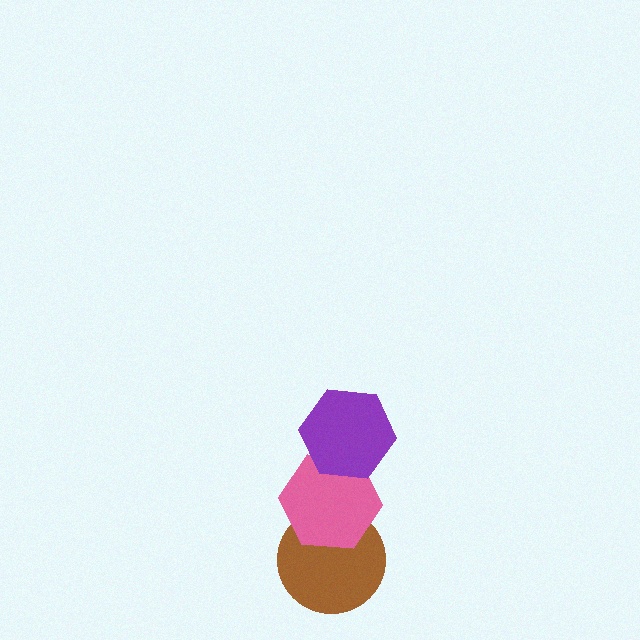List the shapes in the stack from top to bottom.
From top to bottom: the purple hexagon, the pink hexagon, the brown circle.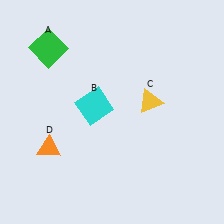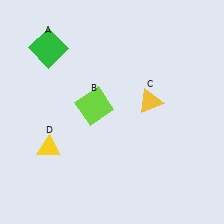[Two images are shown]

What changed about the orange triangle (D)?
In Image 1, D is orange. In Image 2, it changed to yellow.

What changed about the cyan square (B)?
In Image 1, B is cyan. In Image 2, it changed to lime.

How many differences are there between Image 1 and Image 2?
There are 2 differences between the two images.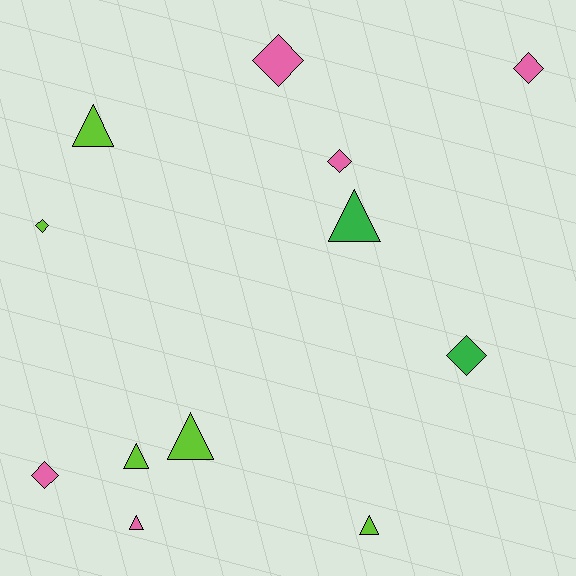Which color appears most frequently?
Lime, with 5 objects.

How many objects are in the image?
There are 12 objects.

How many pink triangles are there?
There is 1 pink triangle.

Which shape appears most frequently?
Diamond, with 6 objects.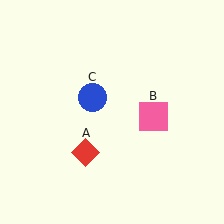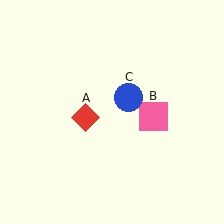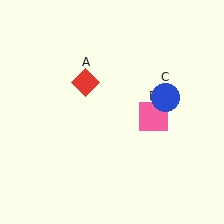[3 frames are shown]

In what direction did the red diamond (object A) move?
The red diamond (object A) moved up.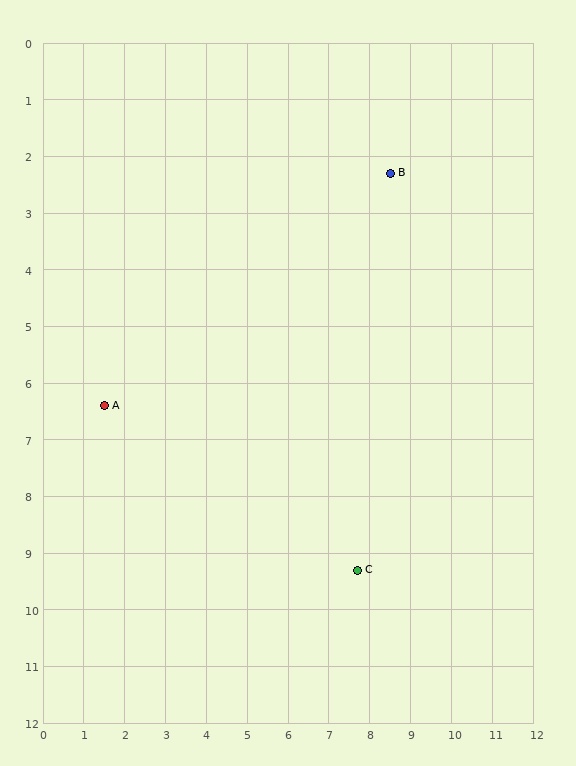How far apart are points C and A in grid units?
Points C and A are about 6.8 grid units apart.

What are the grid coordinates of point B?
Point B is at approximately (8.5, 2.3).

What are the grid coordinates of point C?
Point C is at approximately (7.7, 9.3).